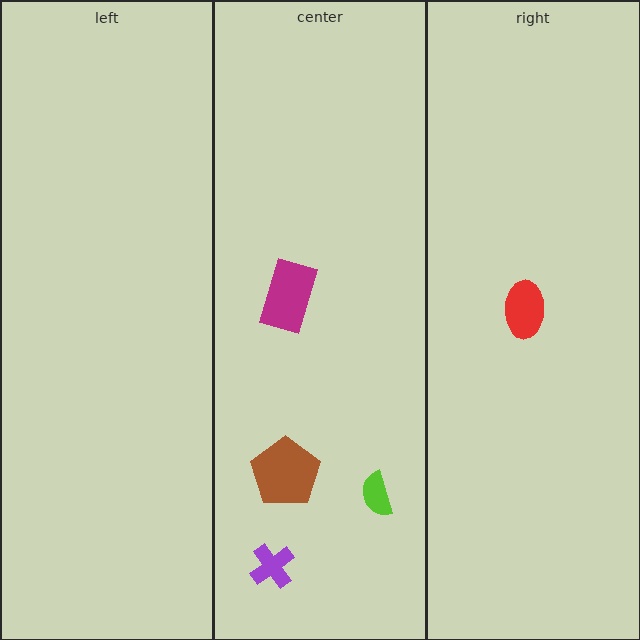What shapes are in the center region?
The lime semicircle, the magenta rectangle, the purple cross, the brown pentagon.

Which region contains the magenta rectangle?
The center region.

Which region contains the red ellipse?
The right region.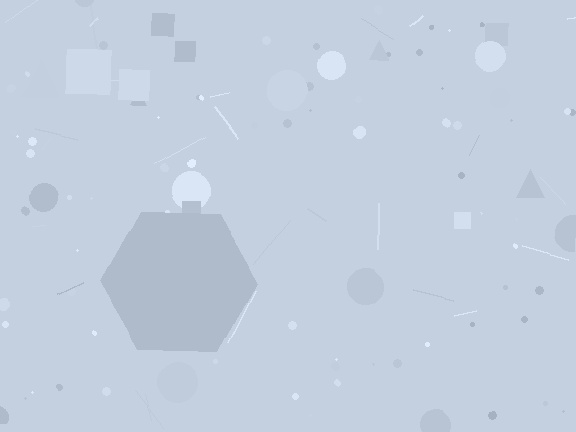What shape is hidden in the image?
A hexagon is hidden in the image.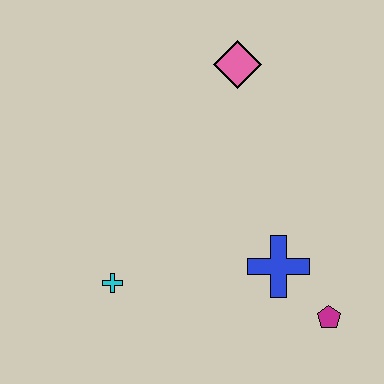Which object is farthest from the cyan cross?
The pink diamond is farthest from the cyan cross.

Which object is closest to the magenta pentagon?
The blue cross is closest to the magenta pentagon.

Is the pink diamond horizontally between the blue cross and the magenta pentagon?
No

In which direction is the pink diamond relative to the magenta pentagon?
The pink diamond is above the magenta pentagon.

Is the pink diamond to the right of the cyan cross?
Yes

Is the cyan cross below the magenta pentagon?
No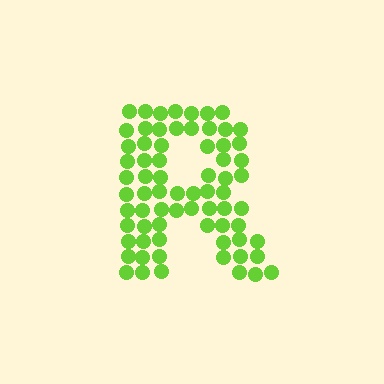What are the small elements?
The small elements are circles.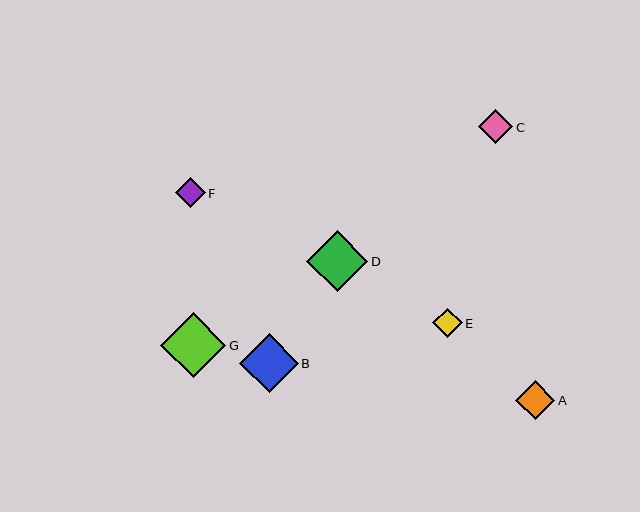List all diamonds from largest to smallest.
From largest to smallest: G, D, B, A, C, F, E.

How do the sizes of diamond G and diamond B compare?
Diamond G and diamond B are approximately the same size.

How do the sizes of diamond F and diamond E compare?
Diamond F and diamond E are approximately the same size.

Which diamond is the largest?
Diamond G is the largest with a size of approximately 65 pixels.